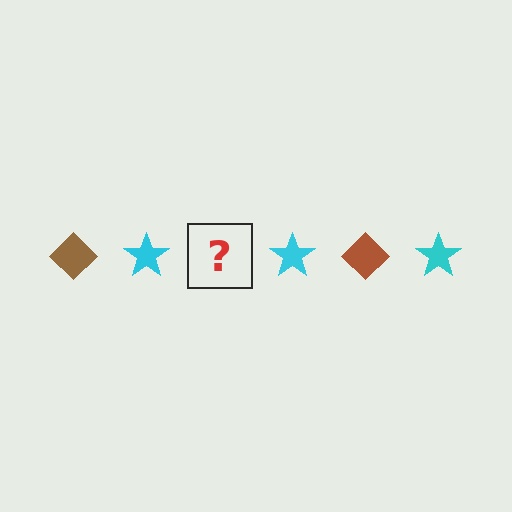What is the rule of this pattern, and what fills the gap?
The rule is that the pattern alternates between brown diamond and cyan star. The gap should be filled with a brown diamond.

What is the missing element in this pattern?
The missing element is a brown diamond.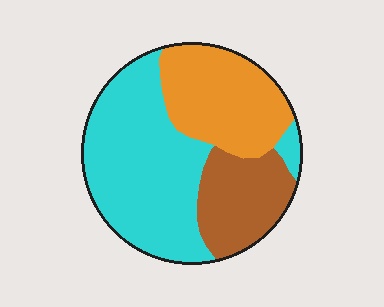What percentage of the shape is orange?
Orange covers 29% of the shape.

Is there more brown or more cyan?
Cyan.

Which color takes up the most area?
Cyan, at roughly 50%.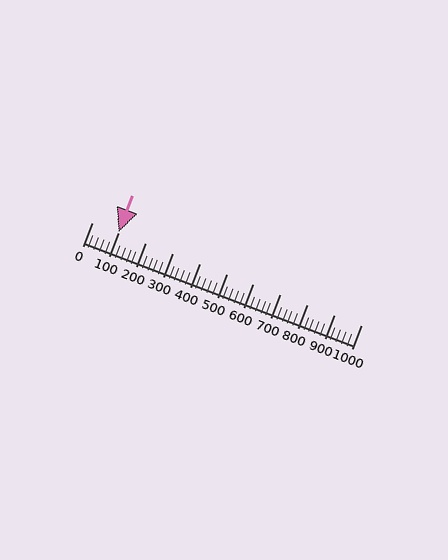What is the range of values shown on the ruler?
The ruler shows values from 0 to 1000.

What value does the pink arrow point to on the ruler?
The pink arrow points to approximately 98.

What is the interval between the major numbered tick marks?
The major tick marks are spaced 100 units apart.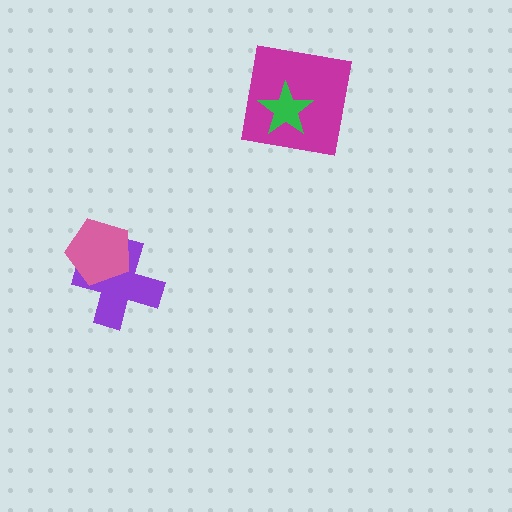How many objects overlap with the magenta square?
1 object overlaps with the magenta square.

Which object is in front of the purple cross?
The pink pentagon is in front of the purple cross.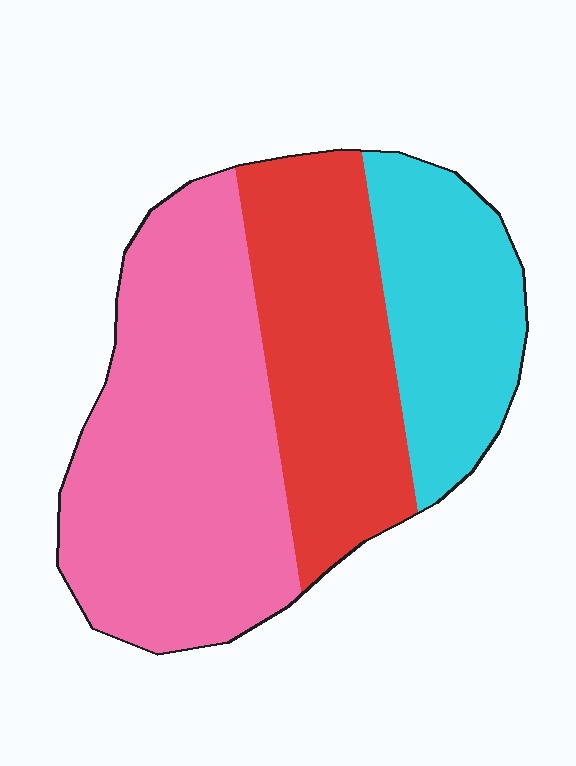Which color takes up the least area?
Cyan, at roughly 25%.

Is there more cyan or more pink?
Pink.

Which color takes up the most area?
Pink, at roughly 45%.